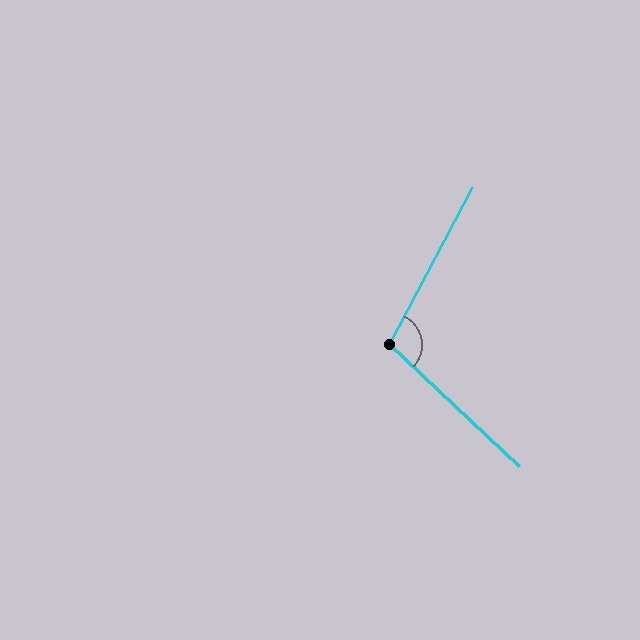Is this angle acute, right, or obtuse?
It is obtuse.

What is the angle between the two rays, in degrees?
Approximately 105 degrees.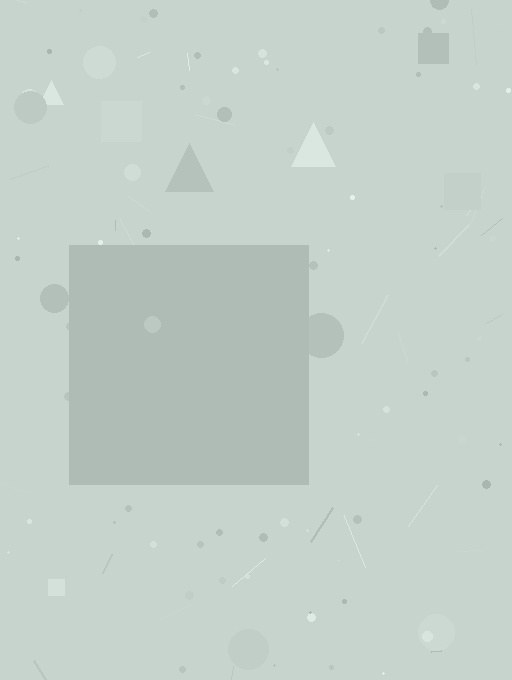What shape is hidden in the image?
A square is hidden in the image.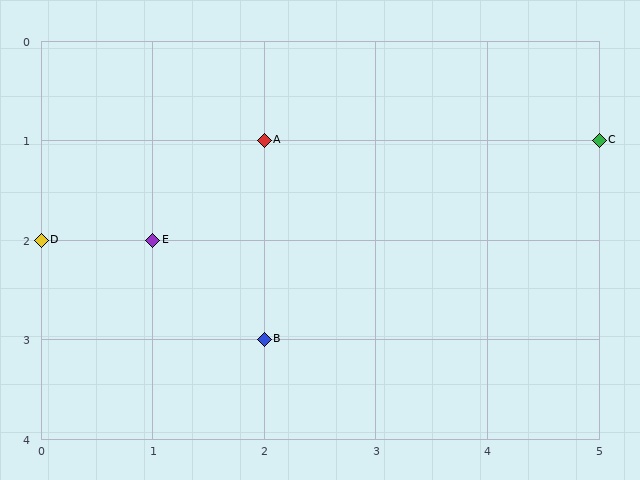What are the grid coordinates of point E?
Point E is at grid coordinates (1, 2).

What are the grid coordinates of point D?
Point D is at grid coordinates (0, 2).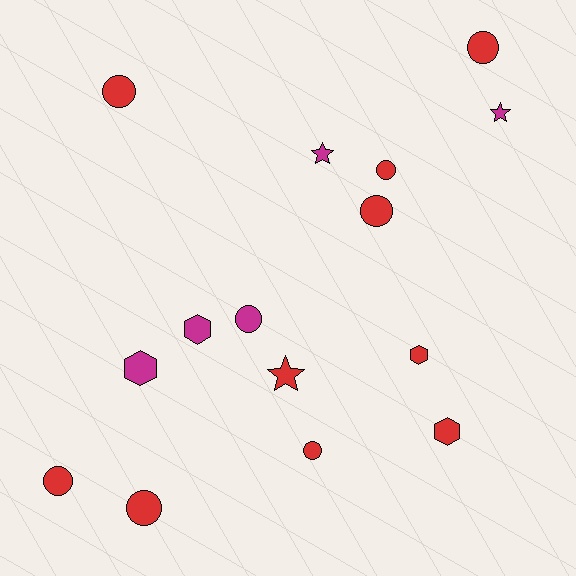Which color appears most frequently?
Red, with 10 objects.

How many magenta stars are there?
There are 2 magenta stars.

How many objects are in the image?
There are 15 objects.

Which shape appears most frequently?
Circle, with 8 objects.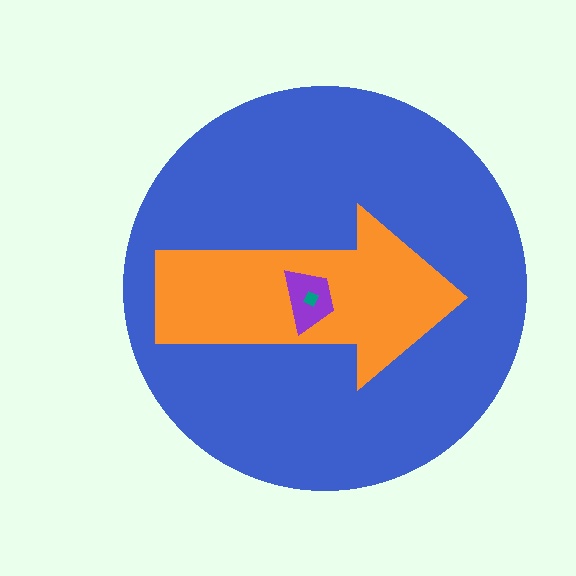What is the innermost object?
The teal diamond.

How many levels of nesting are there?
4.